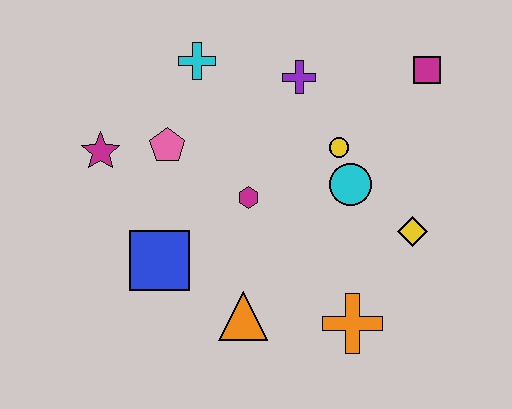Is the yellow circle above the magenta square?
No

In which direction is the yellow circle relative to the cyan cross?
The yellow circle is to the right of the cyan cross.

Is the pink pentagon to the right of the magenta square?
No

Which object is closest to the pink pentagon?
The magenta star is closest to the pink pentagon.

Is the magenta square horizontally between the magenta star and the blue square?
No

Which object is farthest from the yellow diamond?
The magenta star is farthest from the yellow diamond.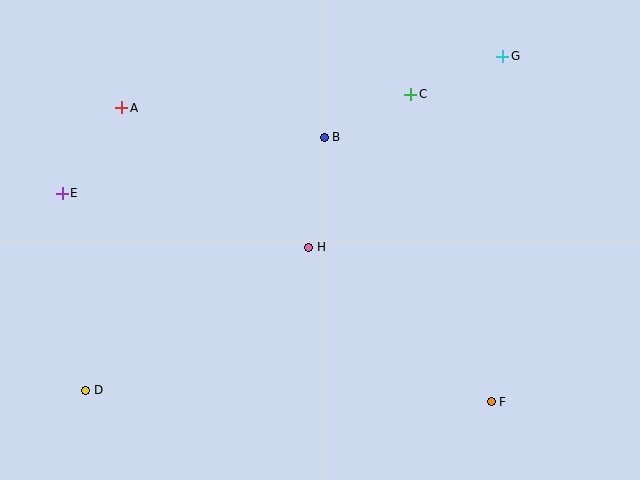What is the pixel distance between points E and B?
The distance between E and B is 268 pixels.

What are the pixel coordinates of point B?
Point B is at (324, 137).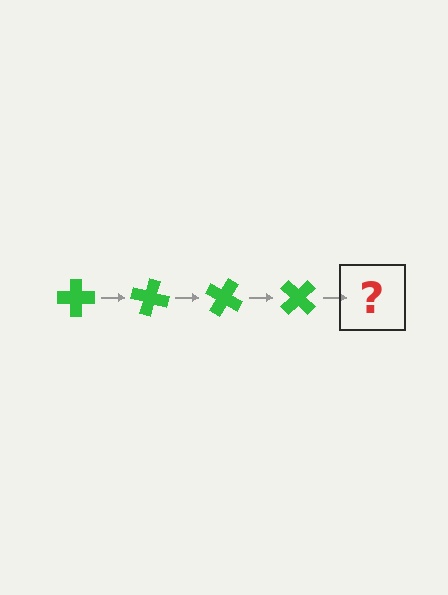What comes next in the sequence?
The next element should be a green cross rotated 60 degrees.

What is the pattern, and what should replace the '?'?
The pattern is that the cross rotates 15 degrees each step. The '?' should be a green cross rotated 60 degrees.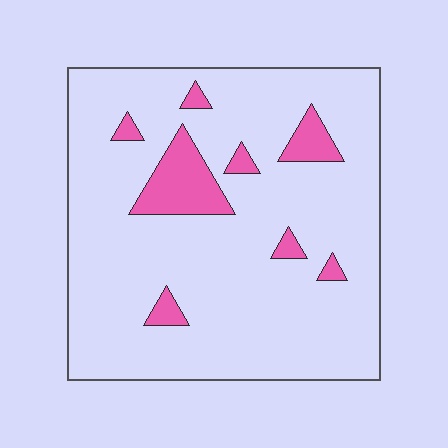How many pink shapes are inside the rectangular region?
8.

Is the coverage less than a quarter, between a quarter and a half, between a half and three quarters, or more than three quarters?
Less than a quarter.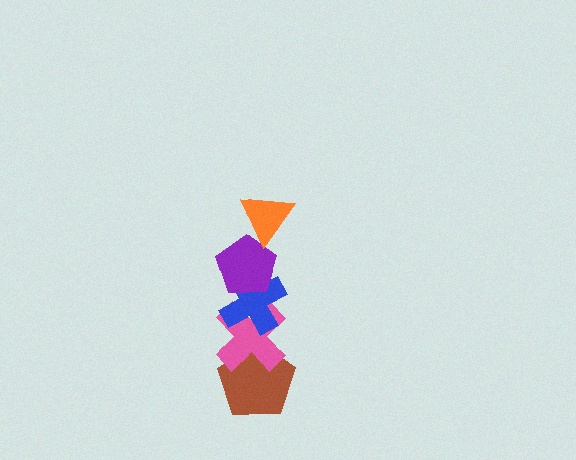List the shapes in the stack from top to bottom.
From top to bottom: the orange triangle, the purple pentagon, the blue cross, the pink cross, the brown pentagon.